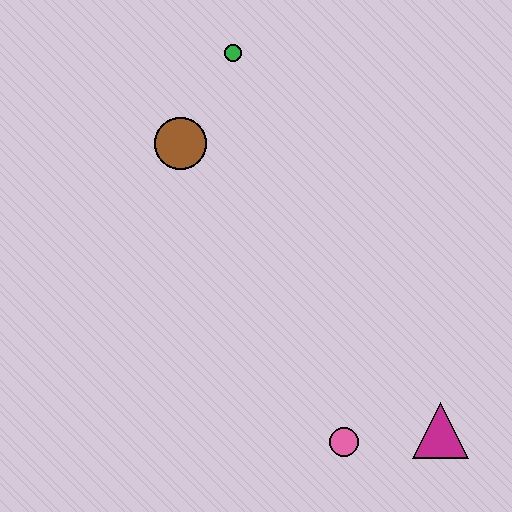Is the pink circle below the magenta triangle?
Yes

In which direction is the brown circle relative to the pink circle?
The brown circle is above the pink circle.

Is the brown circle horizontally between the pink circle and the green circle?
No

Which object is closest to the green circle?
The brown circle is closest to the green circle.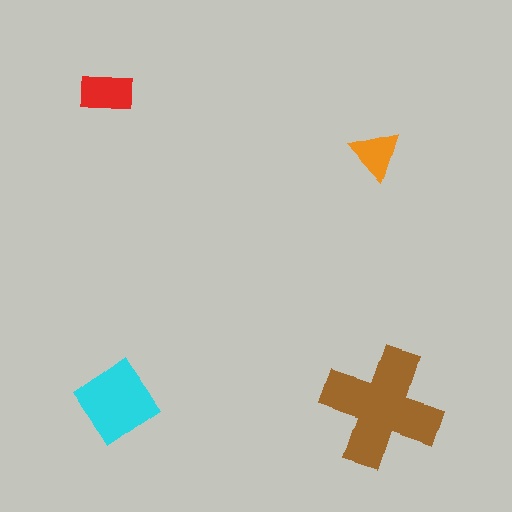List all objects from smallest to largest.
The orange triangle, the red rectangle, the cyan diamond, the brown cross.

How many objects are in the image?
There are 4 objects in the image.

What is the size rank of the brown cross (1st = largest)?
1st.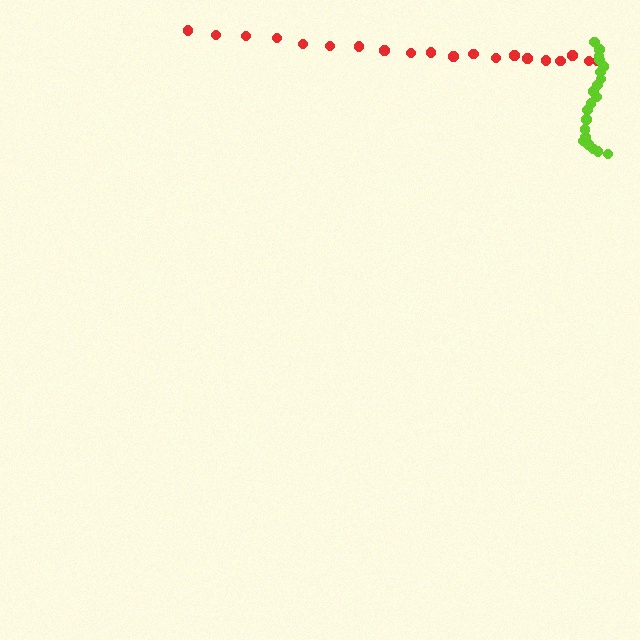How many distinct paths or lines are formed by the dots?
There are 2 distinct paths.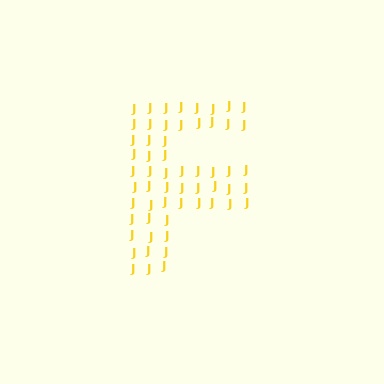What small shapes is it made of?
It is made of small letter J's.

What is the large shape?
The large shape is the letter F.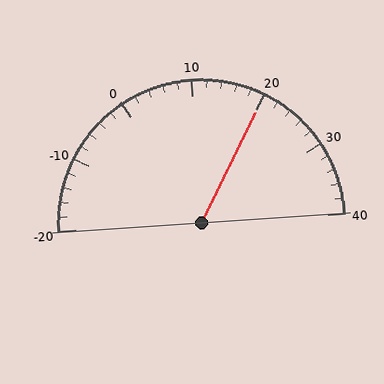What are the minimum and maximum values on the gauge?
The gauge ranges from -20 to 40.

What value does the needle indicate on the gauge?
The needle indicates approximately 20.